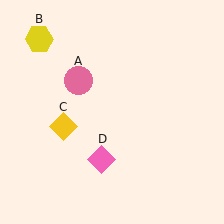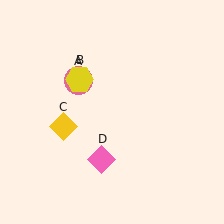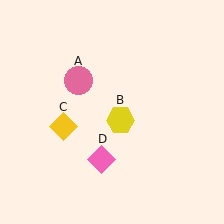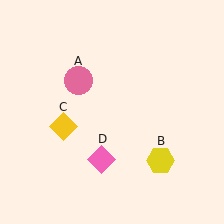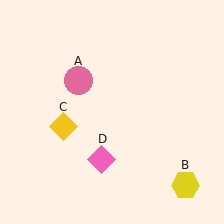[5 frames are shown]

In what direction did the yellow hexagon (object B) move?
The yellow hexagon (object B) moved down and to the right.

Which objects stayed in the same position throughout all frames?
Pink circle (object A) and yellow diamond (object C) and pink diamond (object D) remained stationary.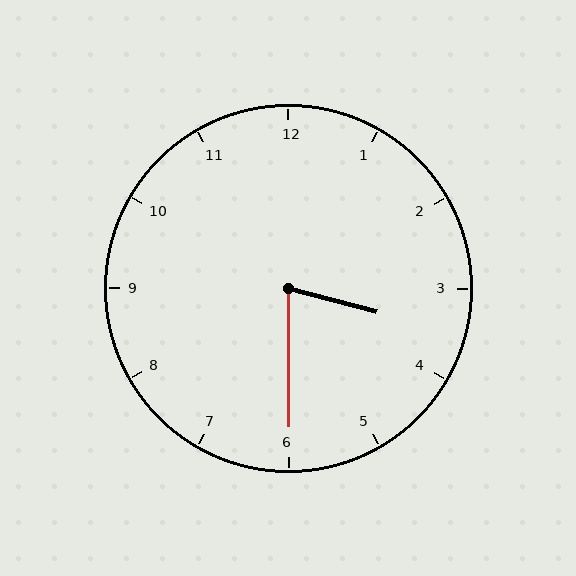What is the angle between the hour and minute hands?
Approximately 75 degrees.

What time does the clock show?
3:30.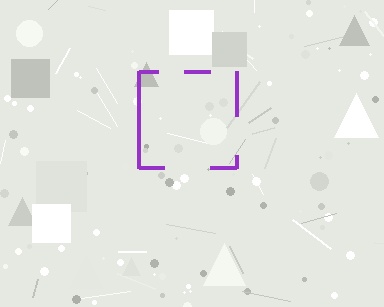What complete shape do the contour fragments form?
The contour fragments form a square.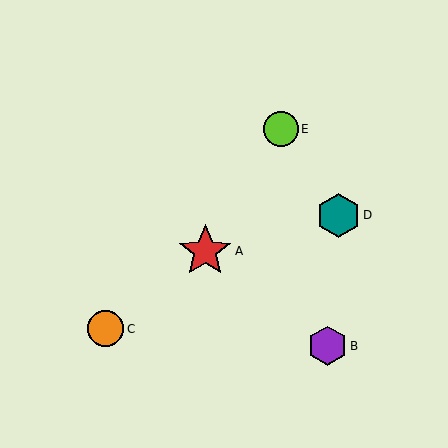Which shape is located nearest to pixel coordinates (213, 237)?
The red star (labeled A) at (205, 251) is nearest to that location.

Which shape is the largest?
The red star (labeled A) is the largest.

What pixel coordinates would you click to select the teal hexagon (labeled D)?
Click at (338, 215) to select the teal hexagon D.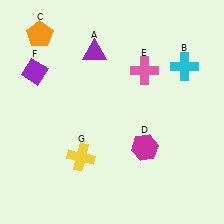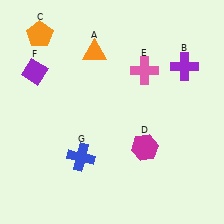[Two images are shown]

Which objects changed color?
A changed from purple to orange. B changed from cyan to purple. G changed from yellow to blue.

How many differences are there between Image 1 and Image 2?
There are 3 differences between the two images.